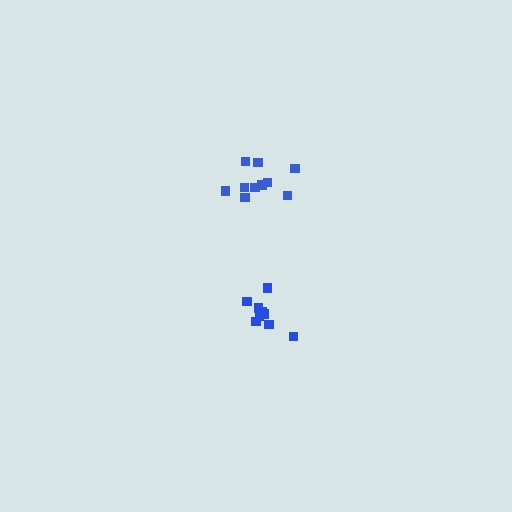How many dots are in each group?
Group 1: 9 dots, Group 2: 10 dots (19 total).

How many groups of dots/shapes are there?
There are 2 groups.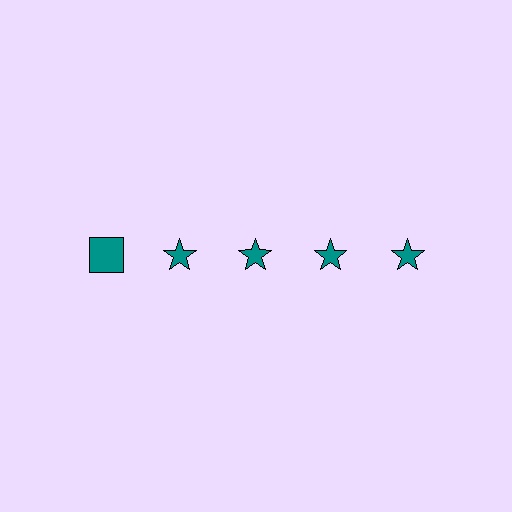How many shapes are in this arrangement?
There are 5 shapes arranged in a grid pattern.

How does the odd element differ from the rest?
It has a different shape: square instead of star.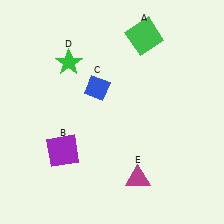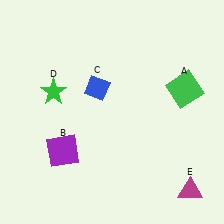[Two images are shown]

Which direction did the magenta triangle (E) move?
The magenta triangle (E) moved right.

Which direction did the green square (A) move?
The green square (A) moved down.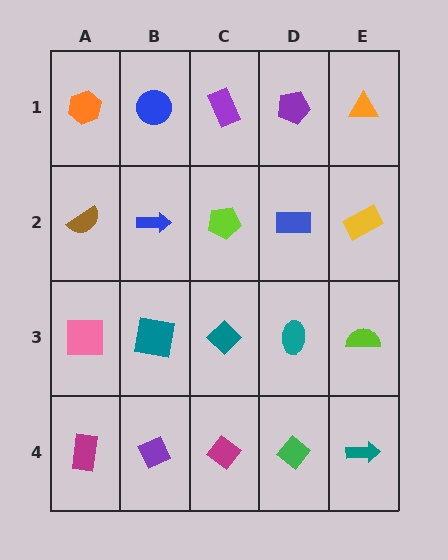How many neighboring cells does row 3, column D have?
4.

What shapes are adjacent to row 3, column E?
A yellow rectangle (row 2, column E), a teal arrow (row 4, column E), a teal ellipse (row 3, column D).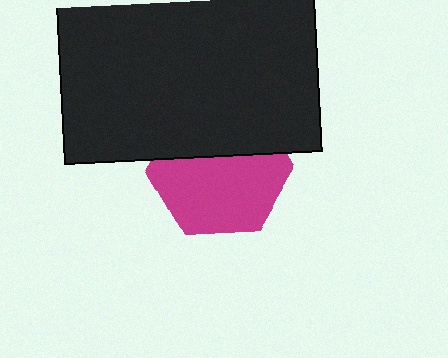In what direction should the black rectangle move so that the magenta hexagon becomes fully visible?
The black rectangle should move up. That is the shortest direction to clear the overlap and leave the magenta hexagon fully visible.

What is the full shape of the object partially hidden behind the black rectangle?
The partially hidden object is a magenta hexagon.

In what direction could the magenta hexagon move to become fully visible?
The magenta hexagon could move down. That would shift it out from behind the black rectangle entirely.